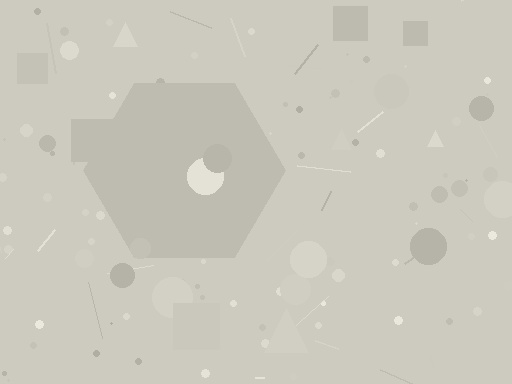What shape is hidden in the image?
A hexagon is hidden in the image.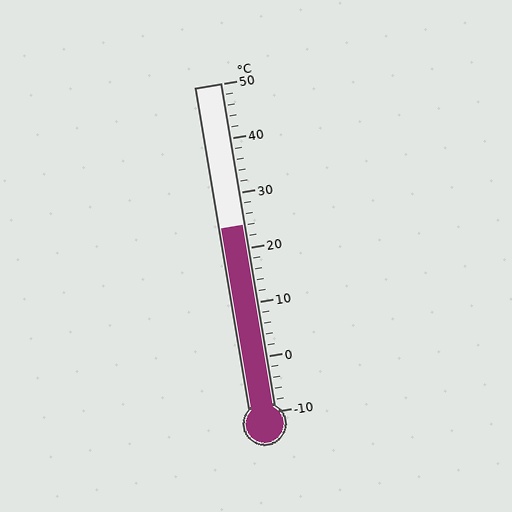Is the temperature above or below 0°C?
The temperature is above 0°C.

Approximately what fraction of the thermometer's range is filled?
The thermometer is filled to approximately 55% of its range.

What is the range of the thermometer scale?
The thermometer scale ranges from -10°C to 50°C.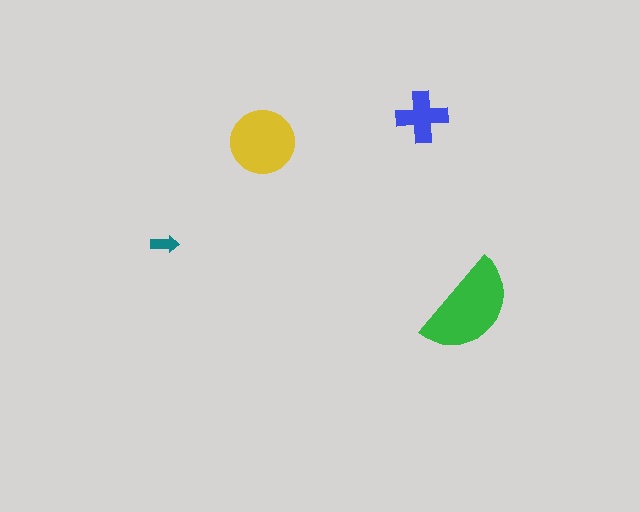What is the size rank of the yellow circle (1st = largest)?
2nd.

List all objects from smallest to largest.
The teal arrow, the blue cross, the yellow circle, the green semicircle.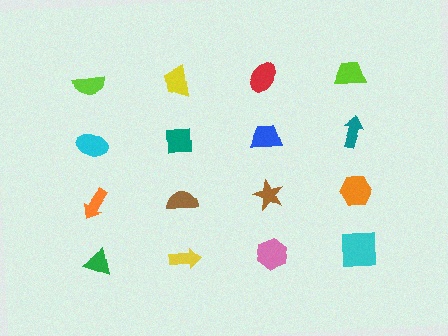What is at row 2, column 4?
A teal arrow.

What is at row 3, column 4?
An orange hexagon.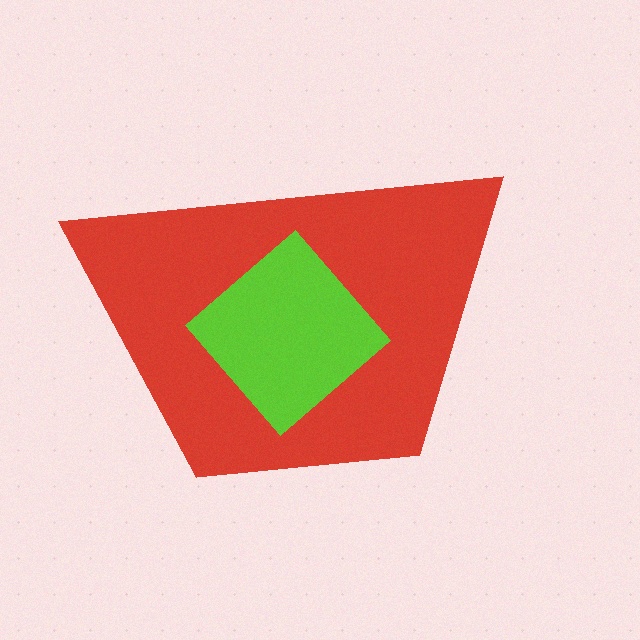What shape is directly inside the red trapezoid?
The lime diamond.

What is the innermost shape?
The lime diamond.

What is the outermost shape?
The red trapezoid.